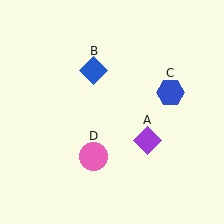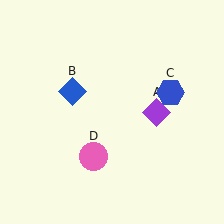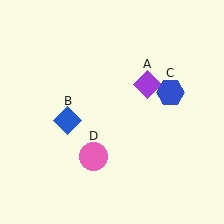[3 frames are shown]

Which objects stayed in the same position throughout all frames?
Blue hexagon (object C) and pink circle (object D) remained stationary.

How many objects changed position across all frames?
2 objects changed position: purple diamond (object A), blue diamond (object B).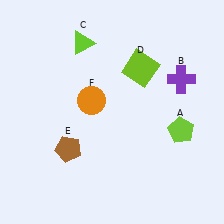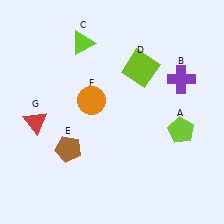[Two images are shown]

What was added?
A red triangle (G) was added in Image 2.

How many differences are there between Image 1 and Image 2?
There is 1 difference between the two images.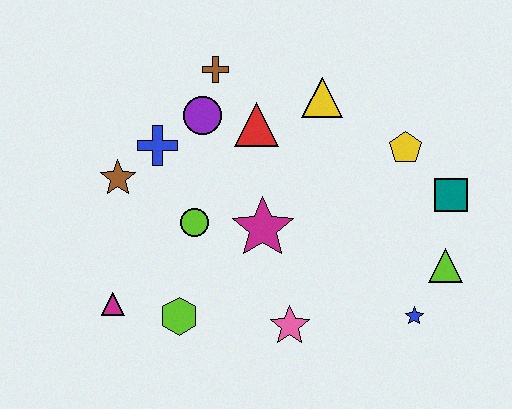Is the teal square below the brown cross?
Yes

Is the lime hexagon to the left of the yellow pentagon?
Yes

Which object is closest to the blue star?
The lime triangle is closest to the blue star.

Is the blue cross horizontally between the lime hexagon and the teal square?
No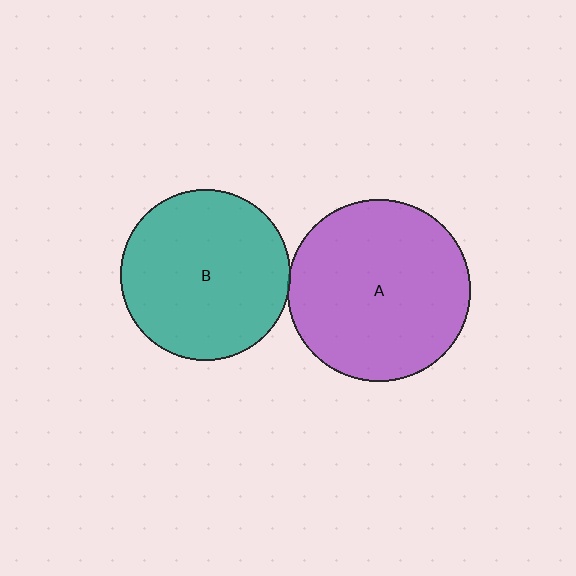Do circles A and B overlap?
Yes.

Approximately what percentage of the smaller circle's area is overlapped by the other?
Approximately 5%.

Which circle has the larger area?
Circle A (purple).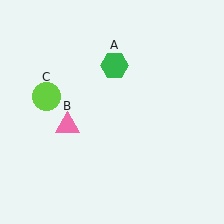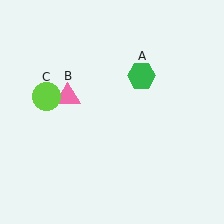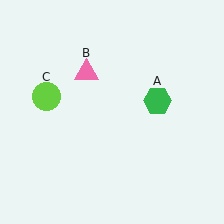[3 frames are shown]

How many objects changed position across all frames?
2 objects changed position: green hexagon (object A), pink triangle (object B).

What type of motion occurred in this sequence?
The green hexagon (object A), pink triangle (object B) rotated clockwise around the center of the scene.